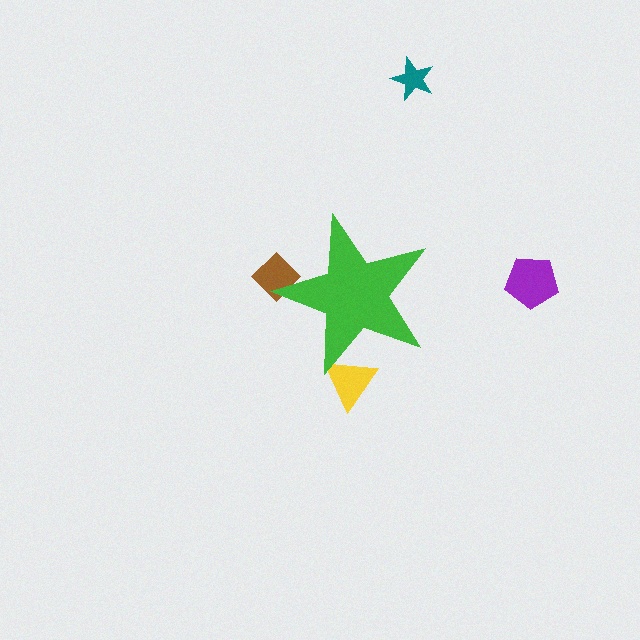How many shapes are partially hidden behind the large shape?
2 shapes are partially hidden.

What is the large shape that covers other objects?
A green star.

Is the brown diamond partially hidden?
Yes, the brown diamond is partially hidden behind the green star.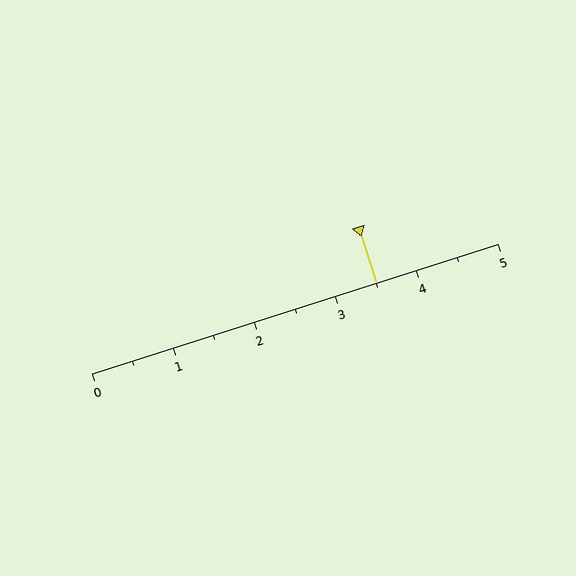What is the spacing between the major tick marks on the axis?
The major ticks are spaced 1 apart.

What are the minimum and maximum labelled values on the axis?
The axis runs from 0 to 5.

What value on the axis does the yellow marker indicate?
The marker indicates approximately 3.5.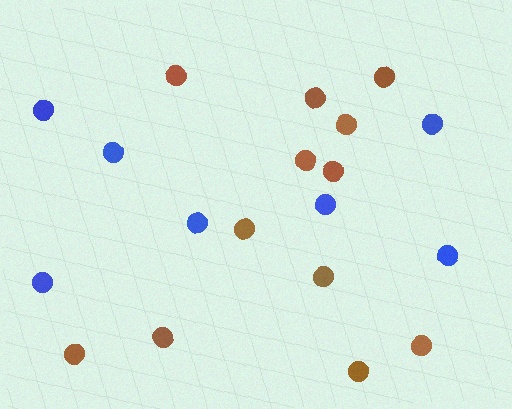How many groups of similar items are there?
There are 2 groups: one group of blue circles (7) and one group of brown circles (12).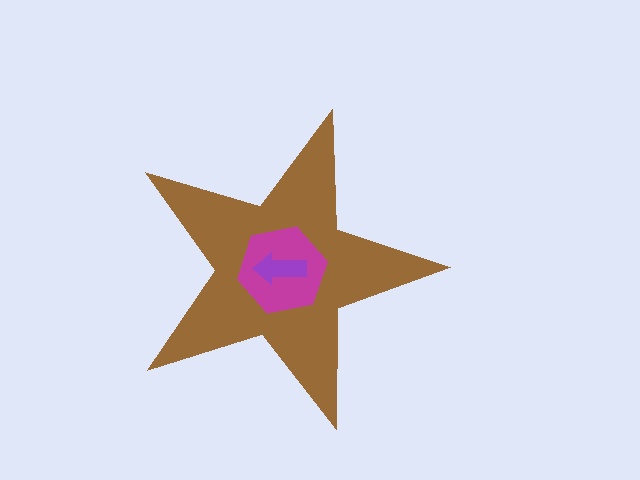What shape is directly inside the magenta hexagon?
The purple arrow.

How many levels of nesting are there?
3.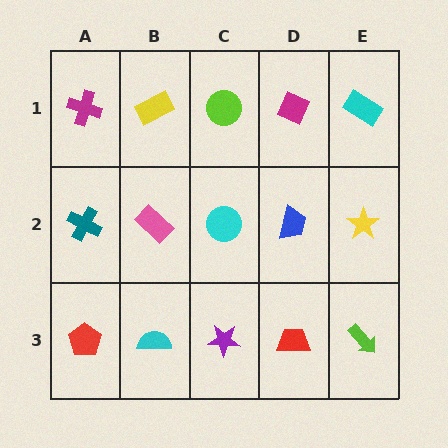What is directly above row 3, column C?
A cyan circle.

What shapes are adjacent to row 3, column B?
A pink rectangle (row 2, column B), a red pentagon (row 3, column A), a purple star (row 3, column C).